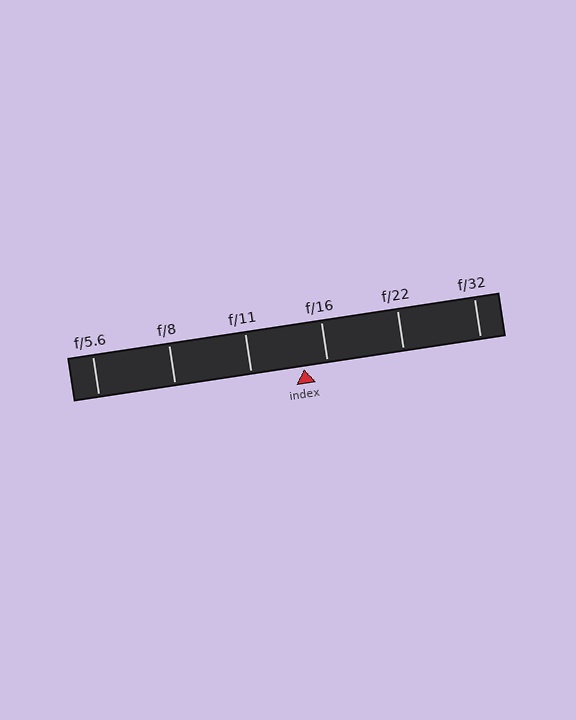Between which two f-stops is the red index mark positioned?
The index mark is between f/11 and f/16.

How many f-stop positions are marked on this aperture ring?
There are 6 f-stop positions marked.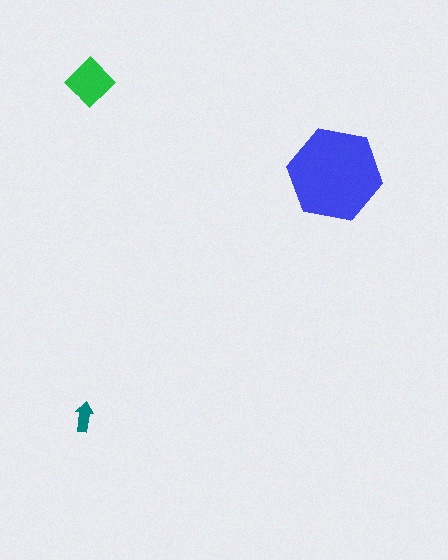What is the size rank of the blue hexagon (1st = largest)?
1st.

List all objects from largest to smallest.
The blue hexagon, the green diamond, the teal arrow.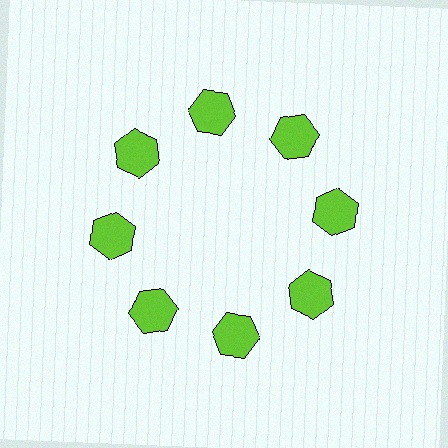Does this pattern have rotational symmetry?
Yes, this pattern has 8-fold rotational symmetry. It looks the same after rotating 45 degrees around the center.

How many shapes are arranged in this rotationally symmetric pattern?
There are 8 shapes, arranged in 8 groups of 1.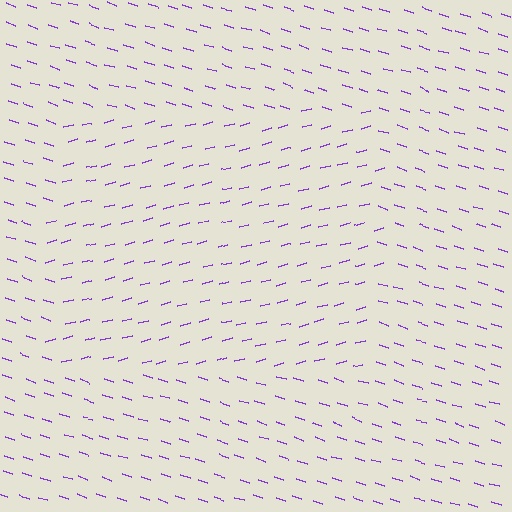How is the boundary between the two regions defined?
The boundary is defined purely by a change in line orientation (approximately 33 degrees difference). All lines are the same color and thickness.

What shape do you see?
I see a rectangle.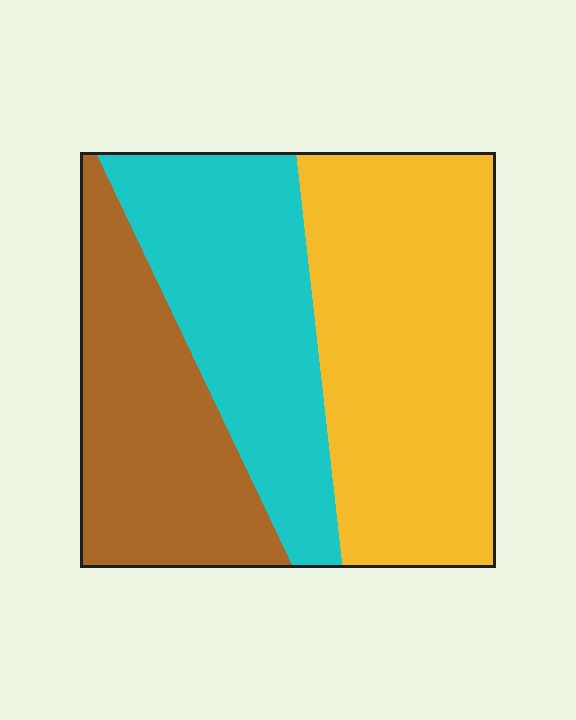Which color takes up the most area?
Yellow, at roughly 40%.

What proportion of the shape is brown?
Brown takes up about one quarter (1/4) of the shape.